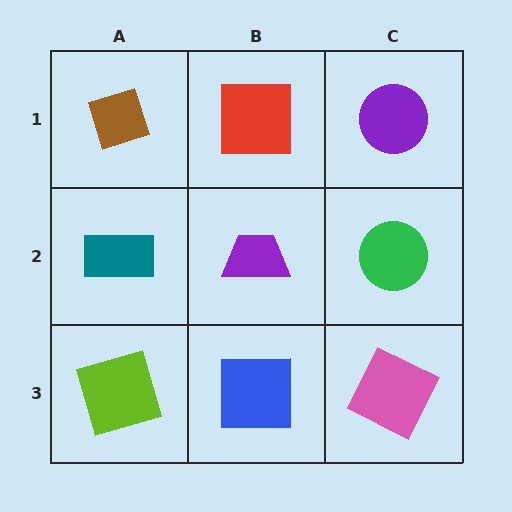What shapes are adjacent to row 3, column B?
A purple trapezoid (row 2, column B), a lime square (row 3, column A), a pink square (row 3, column C).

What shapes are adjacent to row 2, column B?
A red square (row 1, column B), a blue square (row 3, column B), a teal rectangle (row 2, column A), a green circle (row 2, column C).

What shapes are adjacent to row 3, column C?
A green circle (row 2, column C), a blue square (row 3, column B).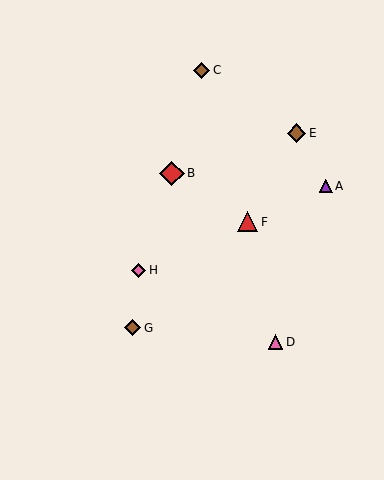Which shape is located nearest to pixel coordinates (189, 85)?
The brown diamond (labeled C) at (201, 70) is nearest to that location.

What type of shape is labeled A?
Shape A is a purple triangle.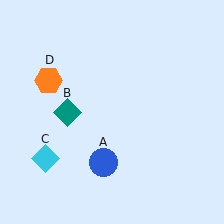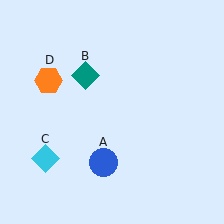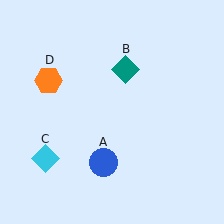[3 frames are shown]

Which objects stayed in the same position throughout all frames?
Blue circle (object A) and cyan diamond (object C) and orange hexagon (object D) remained stationary.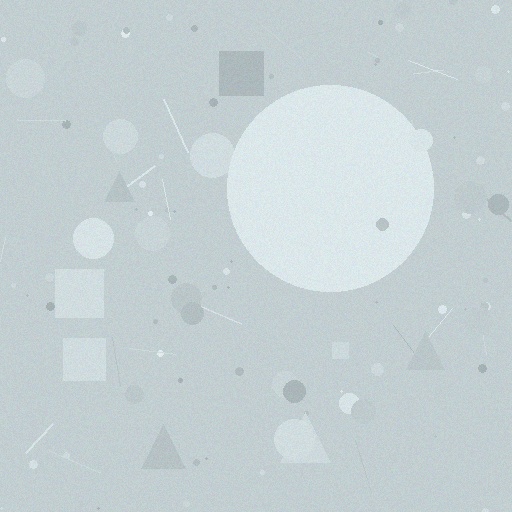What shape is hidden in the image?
A circle is hidden in the image.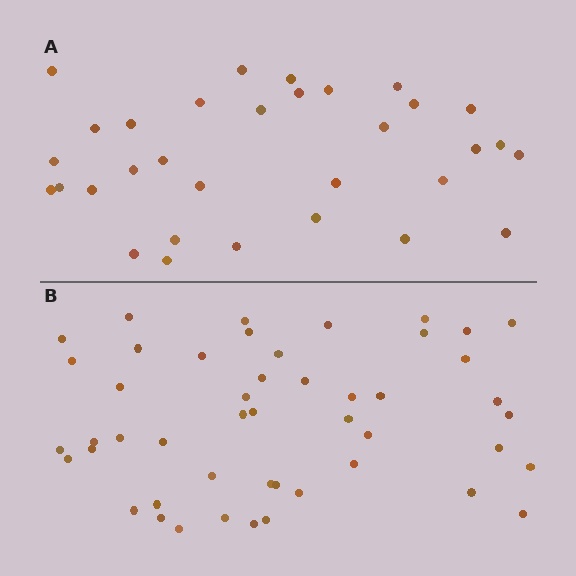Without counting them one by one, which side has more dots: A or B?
Region B (the bottom region) has more dots.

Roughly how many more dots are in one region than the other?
Region B has approximately 15 more dots than region A.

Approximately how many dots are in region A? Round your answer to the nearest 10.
About 30 dots. (The exact count is 32, which rounds to 30.)